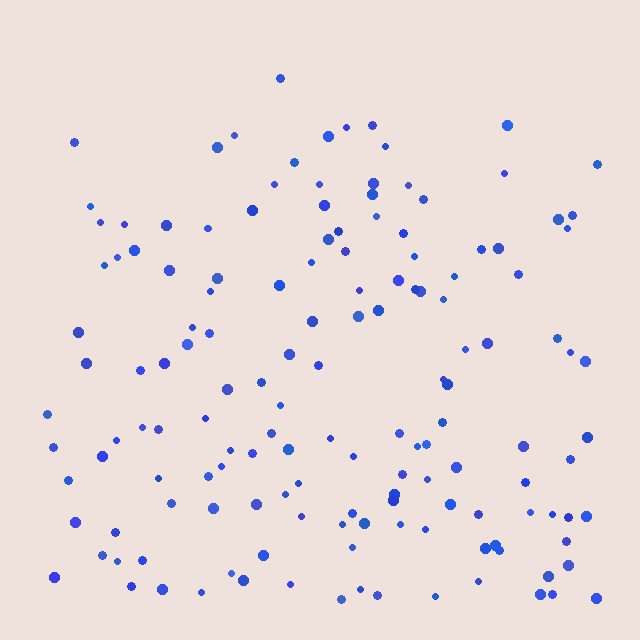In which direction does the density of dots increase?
From top to bottom, with the bottom side densest.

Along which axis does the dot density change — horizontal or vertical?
Vertical.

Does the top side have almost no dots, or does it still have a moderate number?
Still a moderate number, just noticeably fewer than the bottom.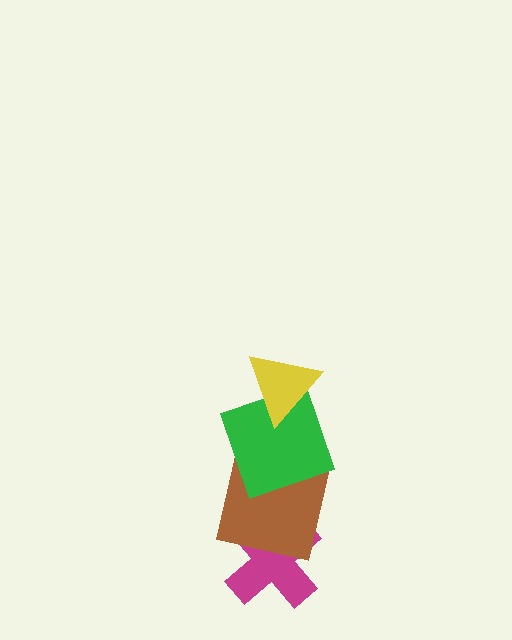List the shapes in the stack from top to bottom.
From top to bottom: the yellow triangle, the green square, the brown square, the magenta cross.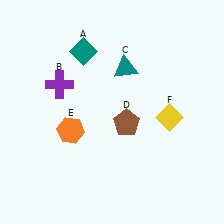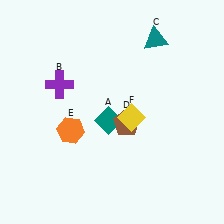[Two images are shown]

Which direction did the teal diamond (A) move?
The teal diamond (A) moved down.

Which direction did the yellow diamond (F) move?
The yellow diamond (F) moved left.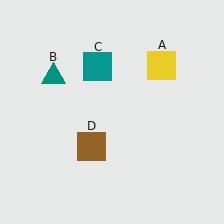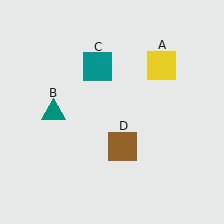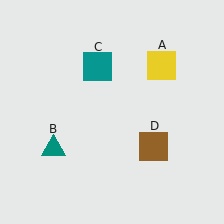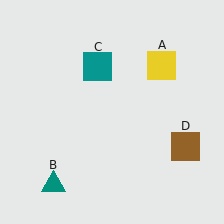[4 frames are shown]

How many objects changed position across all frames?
2 objects changed position: teal triangle (object B), brown square (object D).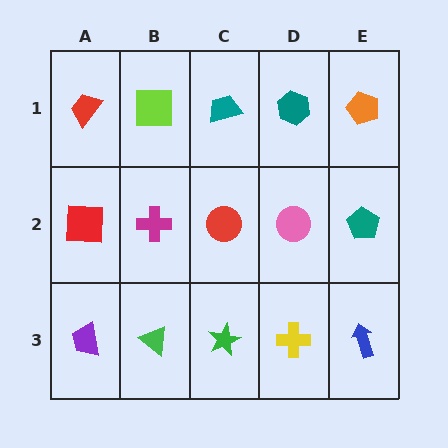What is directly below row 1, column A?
A red square.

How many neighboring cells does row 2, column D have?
4.